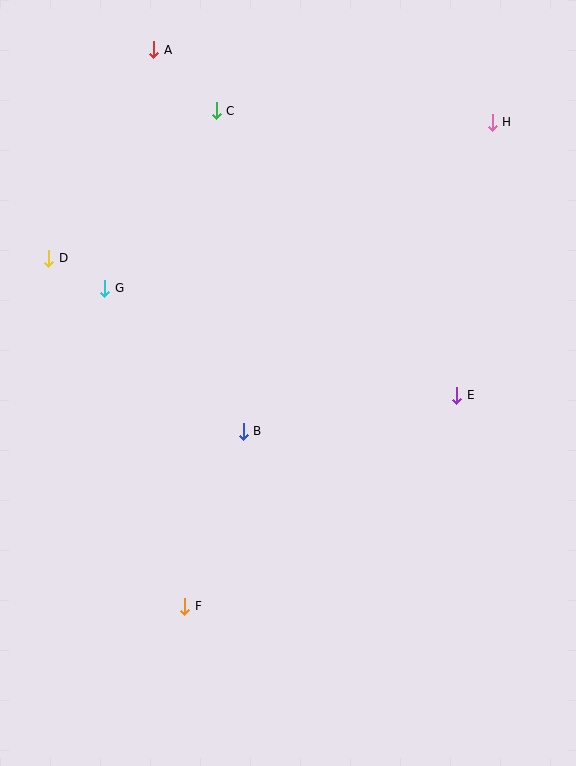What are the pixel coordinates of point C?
Point C is at (216, 111).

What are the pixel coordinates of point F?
Point F is at (185, 606).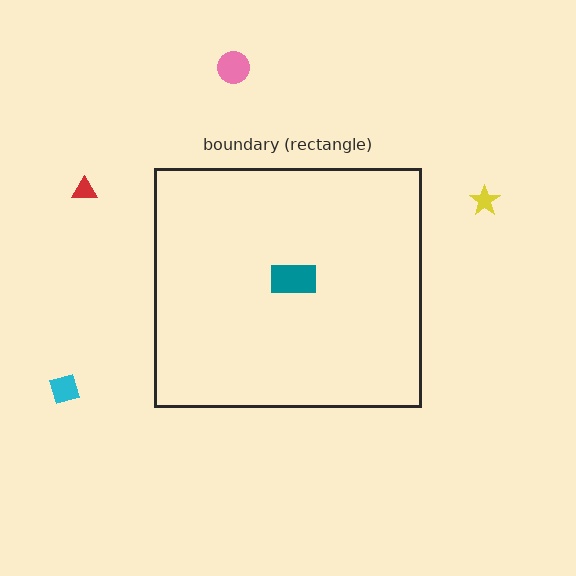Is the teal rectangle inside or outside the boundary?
Inside.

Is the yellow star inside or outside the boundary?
Outside.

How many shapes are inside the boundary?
1 inside, 4 outside.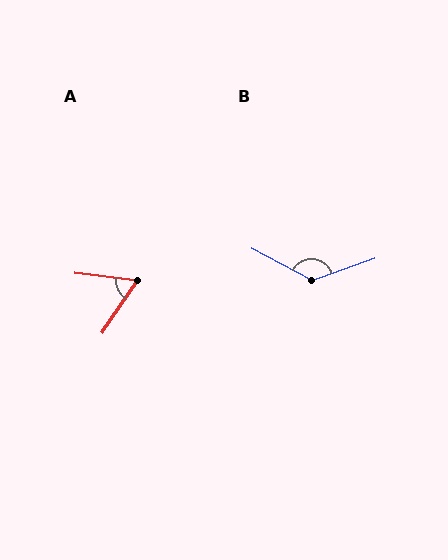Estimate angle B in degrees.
Approximately 133 degrees.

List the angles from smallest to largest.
A (63°), B (133°).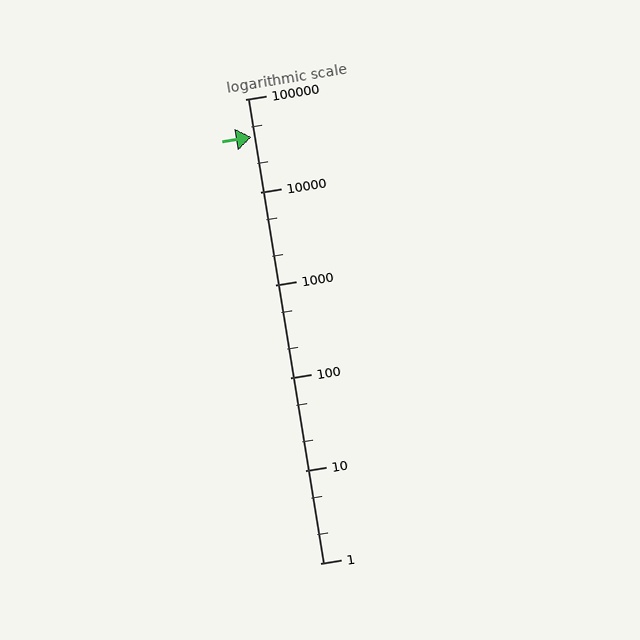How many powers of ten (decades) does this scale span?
The scale spans 5 decades, from 1 to 100000.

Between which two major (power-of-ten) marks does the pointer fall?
The pointer is between 10000 and 100000.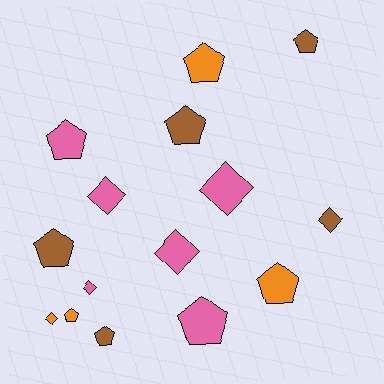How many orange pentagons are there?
There are 3 orange pentagons.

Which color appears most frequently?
Pink, with 6 objects.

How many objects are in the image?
There are 15 objects.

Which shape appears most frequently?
Pentagon, with 9 objects.